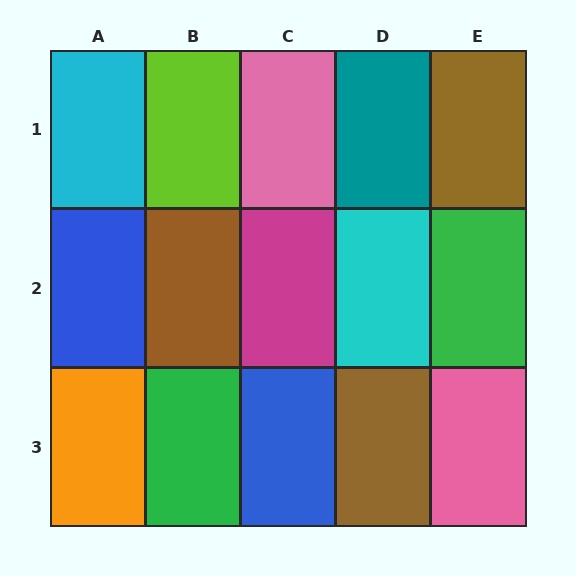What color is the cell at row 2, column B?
Brown.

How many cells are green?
2 cells are green.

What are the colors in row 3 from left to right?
Orange, green, blue, brown, pink.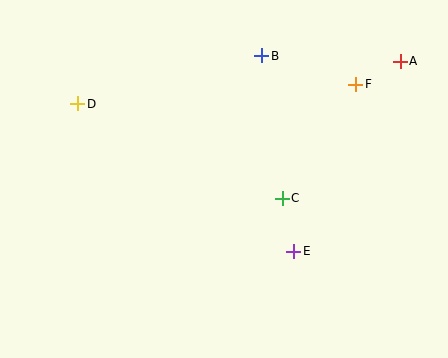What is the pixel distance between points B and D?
The distance between B and D is 190 pixels.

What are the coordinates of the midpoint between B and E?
The midpoint between B and E is at (278, 153).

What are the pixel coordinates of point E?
Point E is at (294, 251).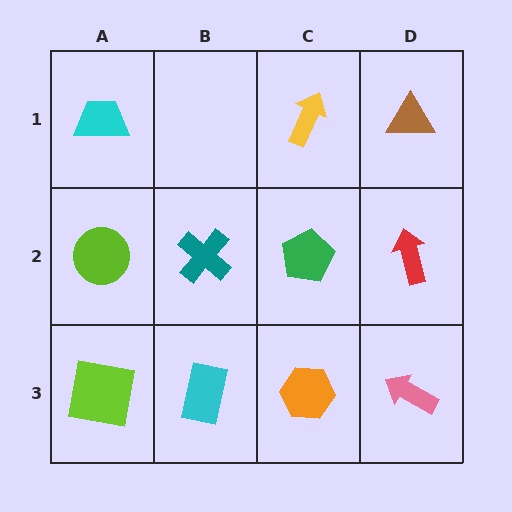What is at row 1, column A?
A cyan trapezoid.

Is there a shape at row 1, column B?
No, that cell is empty.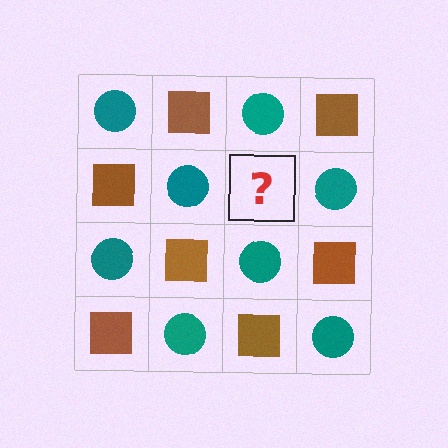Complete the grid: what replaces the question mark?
The question mark should be replaced with a brown square.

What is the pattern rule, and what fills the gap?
The rule is that it alternates teal circle and brown square in a checkerboard pattern. The gap should be filled with a brown square.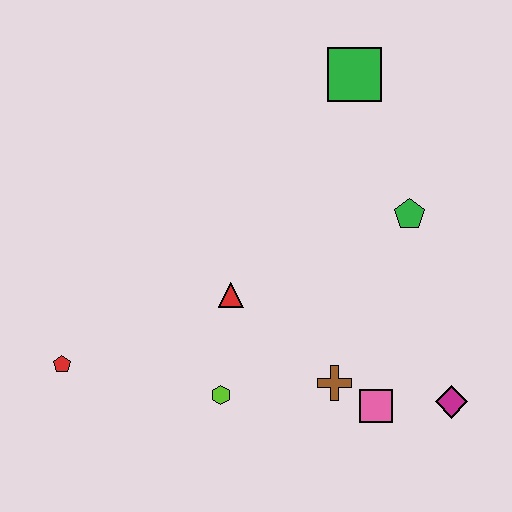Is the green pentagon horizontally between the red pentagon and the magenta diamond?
Yes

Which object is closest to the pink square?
The brown cross is closest to the pink square.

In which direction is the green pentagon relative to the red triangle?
The green pentagon is to the right of the red triangle.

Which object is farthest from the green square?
The red pentagon is farthest from the green square.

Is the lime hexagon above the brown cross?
No